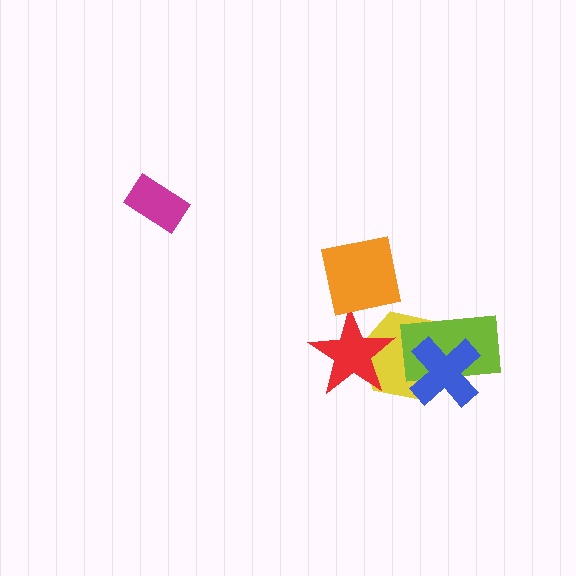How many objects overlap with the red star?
1 object overlaps with the red star.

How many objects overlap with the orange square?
0 objects overlap with the orange square.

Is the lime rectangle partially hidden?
Yes, it is partially covered by another shape.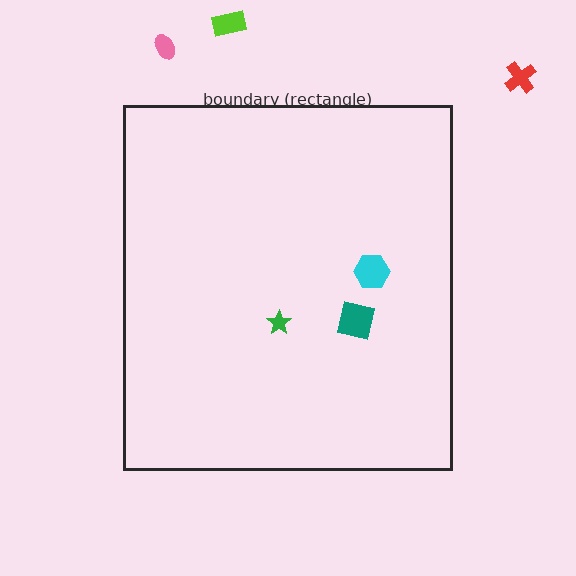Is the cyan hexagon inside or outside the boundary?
Inside.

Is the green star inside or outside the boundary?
Inside.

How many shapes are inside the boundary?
3 inside, 3 outside.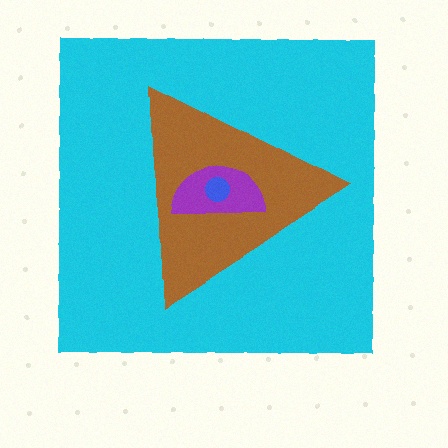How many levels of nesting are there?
4.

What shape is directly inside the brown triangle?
The purple semicircle.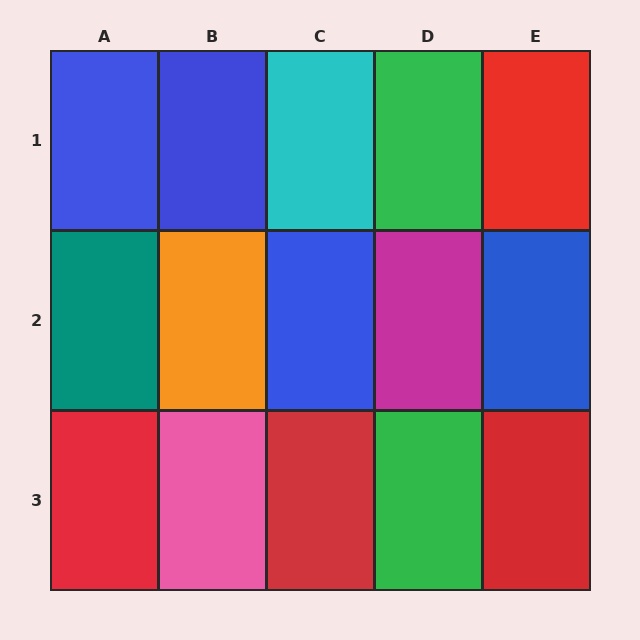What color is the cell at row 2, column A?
Teal.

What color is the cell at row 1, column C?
Cyan.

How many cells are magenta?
1 cell is magenta.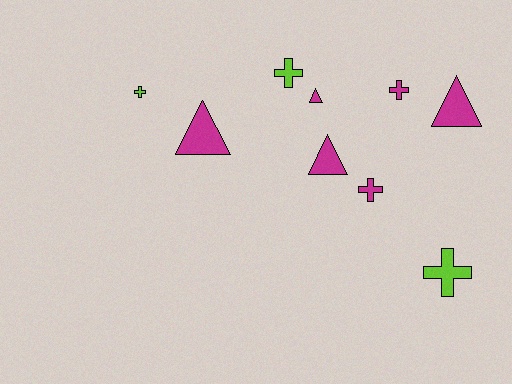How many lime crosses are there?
There are 3 lime crosses.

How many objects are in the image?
There are 9 objects.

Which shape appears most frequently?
Cross, with 5 objects.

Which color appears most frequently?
Magenta, with 6 objects.